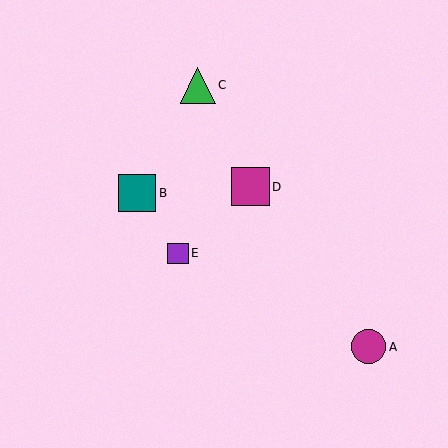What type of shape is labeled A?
Shape A is a magenta circle.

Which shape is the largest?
The magenta square (labeled D) is the largest.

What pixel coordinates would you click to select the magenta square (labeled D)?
Click at (250, 187) to select the magenta square D.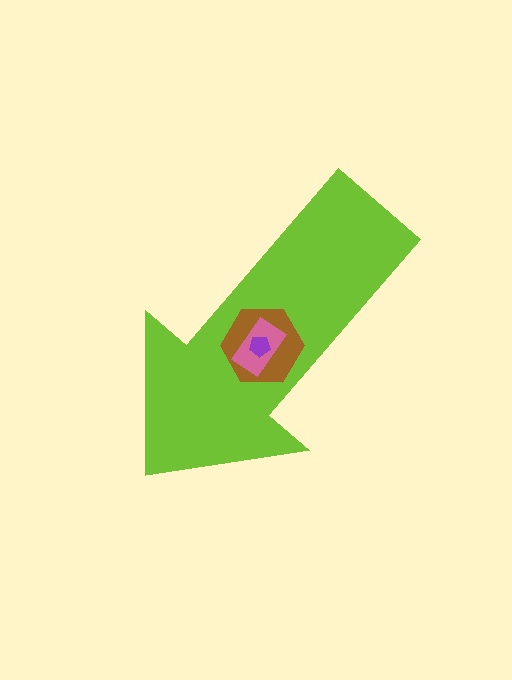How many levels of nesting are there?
4.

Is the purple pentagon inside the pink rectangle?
Yes.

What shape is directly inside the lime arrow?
The brown hexagon.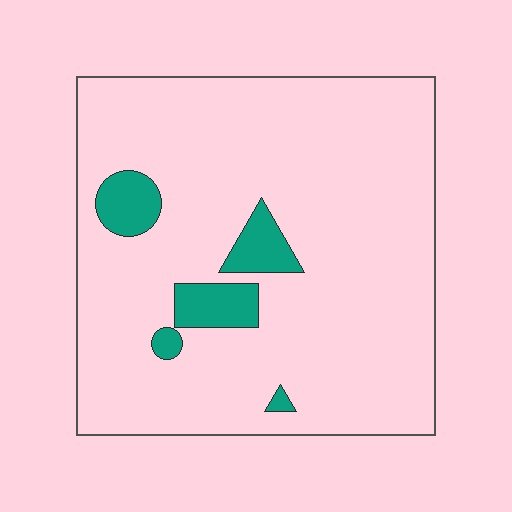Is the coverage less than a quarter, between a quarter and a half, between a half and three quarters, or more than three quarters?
Less than a quarter.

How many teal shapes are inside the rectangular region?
5.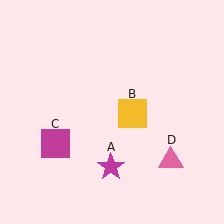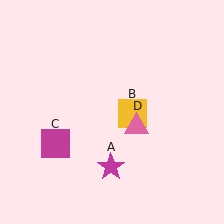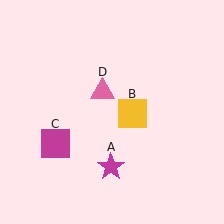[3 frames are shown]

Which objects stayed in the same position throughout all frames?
Magenta star (object A) and yellow square (object B) and magenta square (object C) remained stationary.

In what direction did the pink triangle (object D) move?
The pink triangle (object D) moved up and to the left.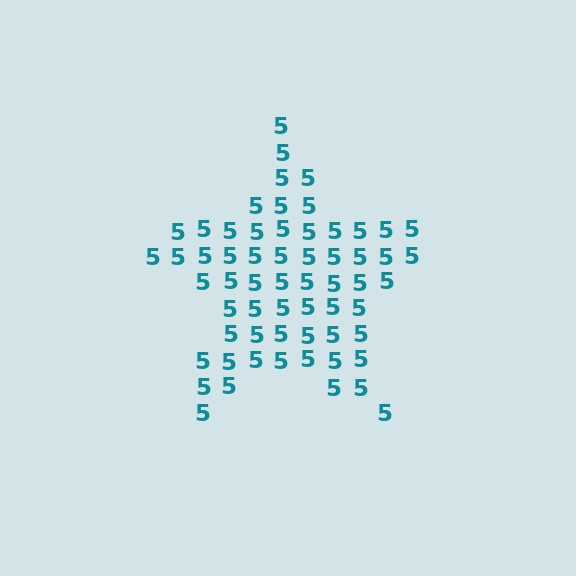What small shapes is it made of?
It is made of small digit 5's.